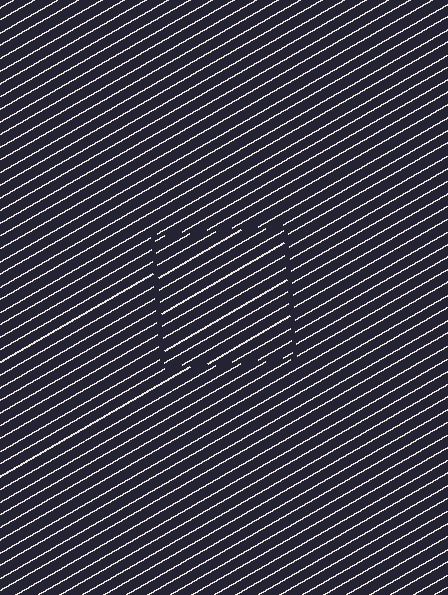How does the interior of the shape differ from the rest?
The interior of the shape contains the same grating, shifted by half a period — the contour is defined by the phase discontinuity where line-ends from the inner and outer gratings abut.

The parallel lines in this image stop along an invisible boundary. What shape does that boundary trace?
An illusory square. The interior of the shape contains the same grating, shifted by half a period — the contour is defined by the phase discontinuity where line-ends from the inner and outer gratings abut.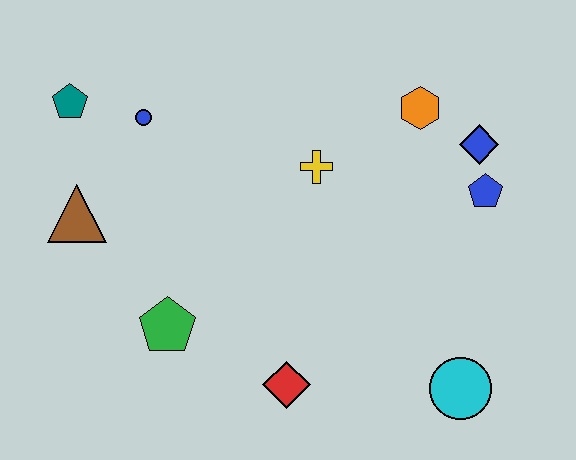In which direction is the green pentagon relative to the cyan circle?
The green pentagon is to the left of the cyan circle.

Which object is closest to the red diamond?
The green pentagon is closest to the red diamond.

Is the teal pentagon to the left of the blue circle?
Yes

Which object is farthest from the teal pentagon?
The cyan circle is farthest from the teal pentagon.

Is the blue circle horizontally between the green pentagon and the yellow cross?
No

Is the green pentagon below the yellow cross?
Yes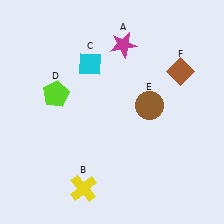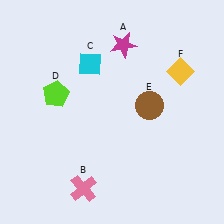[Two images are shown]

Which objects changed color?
B changed from yellow to pink. F changed from brown to yellow.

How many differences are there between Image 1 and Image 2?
There are 2 differences between the two images.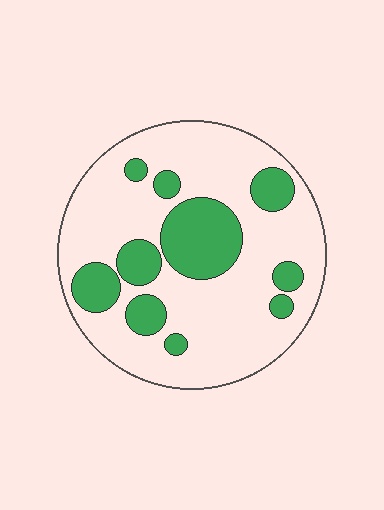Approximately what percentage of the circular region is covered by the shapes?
Approximately 25%.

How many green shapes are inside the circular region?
10.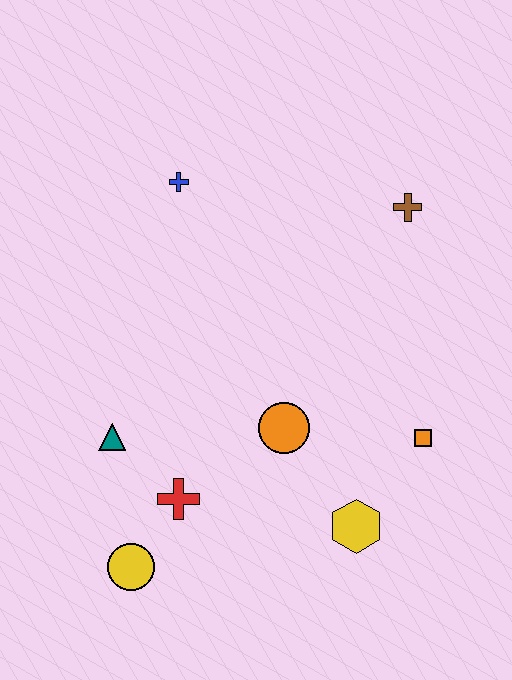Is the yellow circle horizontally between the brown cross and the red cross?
No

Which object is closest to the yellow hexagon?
The orange square is closest to the yellow hexagon.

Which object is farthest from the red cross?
The brown cross is farthest from the red cross.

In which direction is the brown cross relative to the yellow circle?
The brown cross is above the yellow circle.